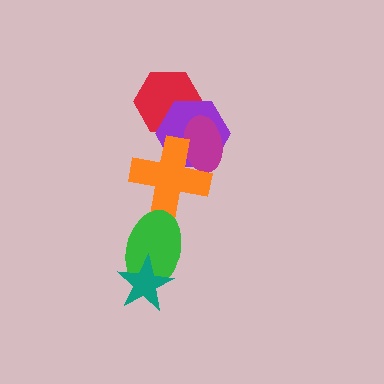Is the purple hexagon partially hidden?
Yes, it is partially covered by another shape.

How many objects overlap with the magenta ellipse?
3 objects overlap with the magenta ellipse.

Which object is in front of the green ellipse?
The teal star is in front of the green ellipse.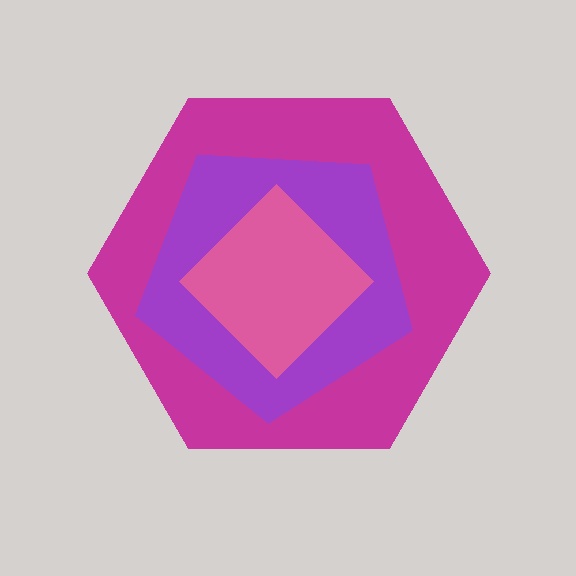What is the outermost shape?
The magenta hexagon.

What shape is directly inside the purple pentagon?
The pink diamond.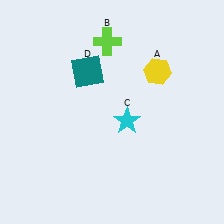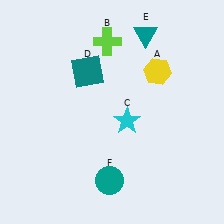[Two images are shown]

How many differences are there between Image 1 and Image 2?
There are 2 differences between the two images.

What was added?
A teal triangle (E), a teal circle (F) were added in Image 2.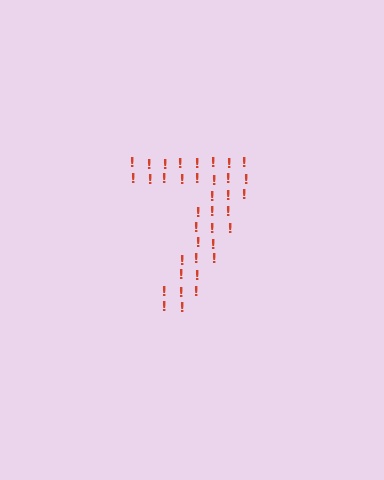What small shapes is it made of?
It is made of small exclamation marks.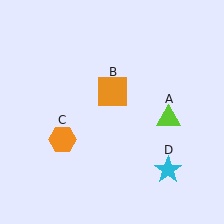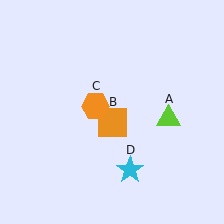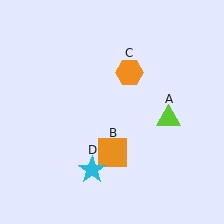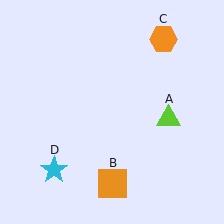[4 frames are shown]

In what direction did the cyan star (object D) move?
The cyan star (object D) moved left.